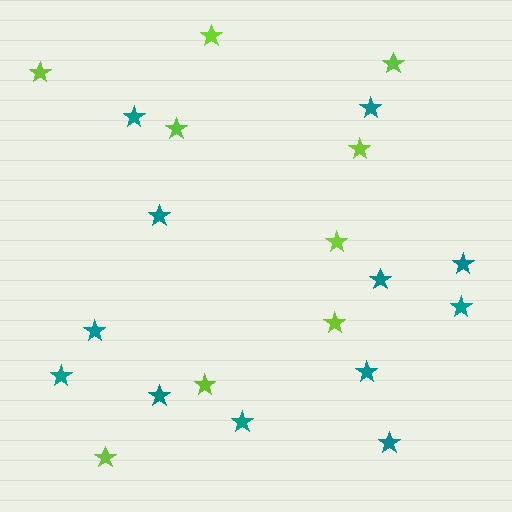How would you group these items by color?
There are 2 groups: one group of lime stars (9) and one group of teal stars (12).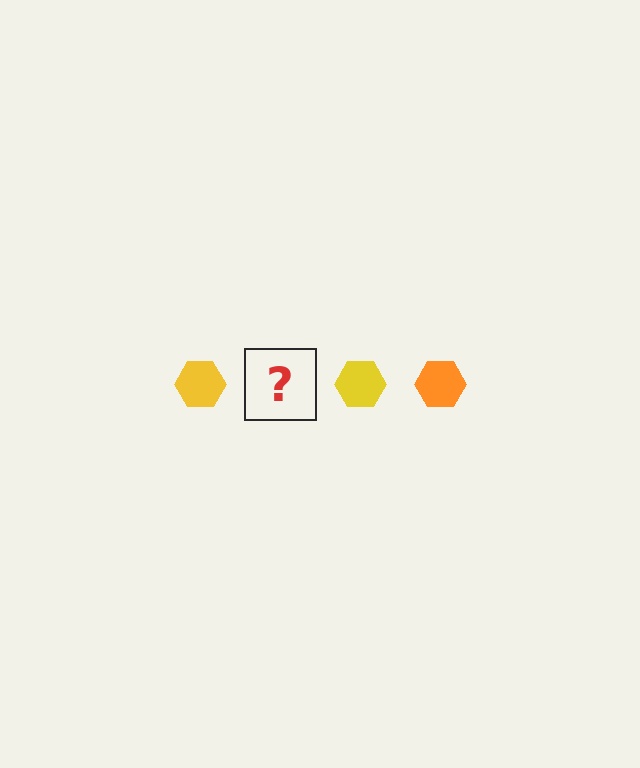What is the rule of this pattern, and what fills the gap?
The rule is that the pattern cycles through yellow, orange hexagons. The gap should be filled with an orange hexagon.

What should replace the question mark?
The question mark should be replaced with an orange hexagon.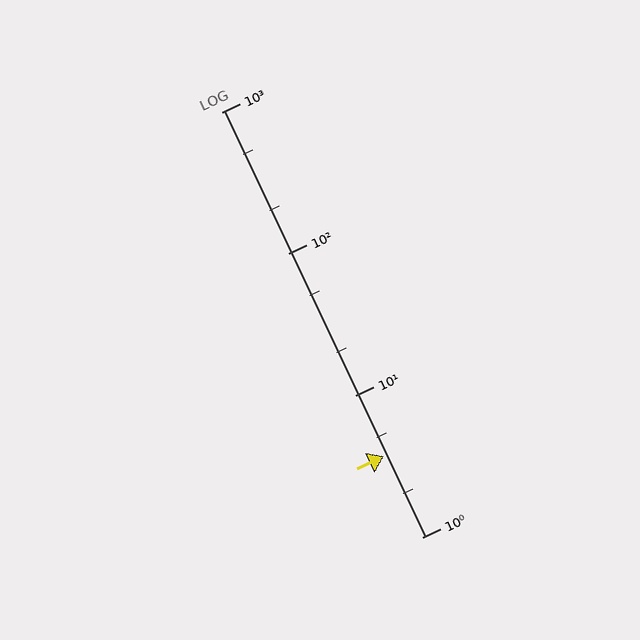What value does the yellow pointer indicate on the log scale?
The pointer indicates approximately 3.7.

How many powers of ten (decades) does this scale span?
The scale spans 3 decades, from 1 to 1000.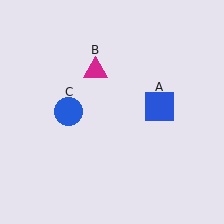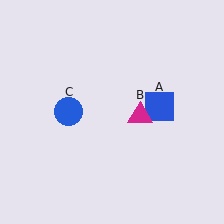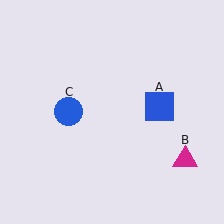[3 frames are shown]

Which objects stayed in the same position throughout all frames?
Blue square (object A) and blue circle (object C) remained stationary.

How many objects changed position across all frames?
1 object changed position: magenta triangle (object B).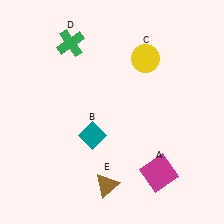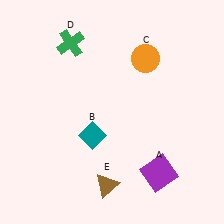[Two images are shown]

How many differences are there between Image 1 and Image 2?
There are 2 differences between the two images.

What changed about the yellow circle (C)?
In Image 1, C is yellow. In Image 2, it changed to orange.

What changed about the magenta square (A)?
In Image 1, A is magenta. In Image 2, it changed to purple.